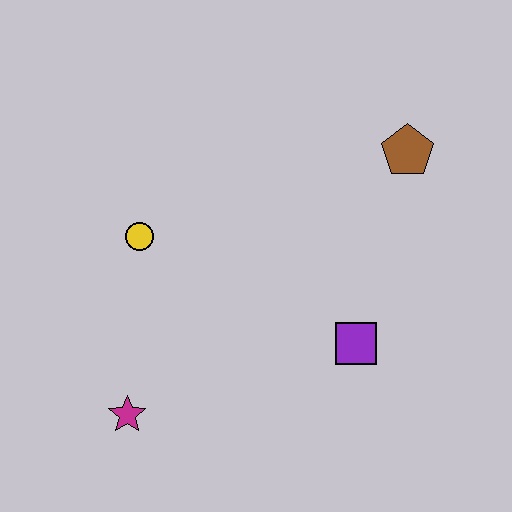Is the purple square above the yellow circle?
No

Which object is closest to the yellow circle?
The magenta star is closest to the yellow circle.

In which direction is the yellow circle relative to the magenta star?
The yellow circle is above the magenta star.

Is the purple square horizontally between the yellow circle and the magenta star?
No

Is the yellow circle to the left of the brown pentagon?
Yes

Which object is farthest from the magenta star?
The brown pentagon is farthest from the magenta star.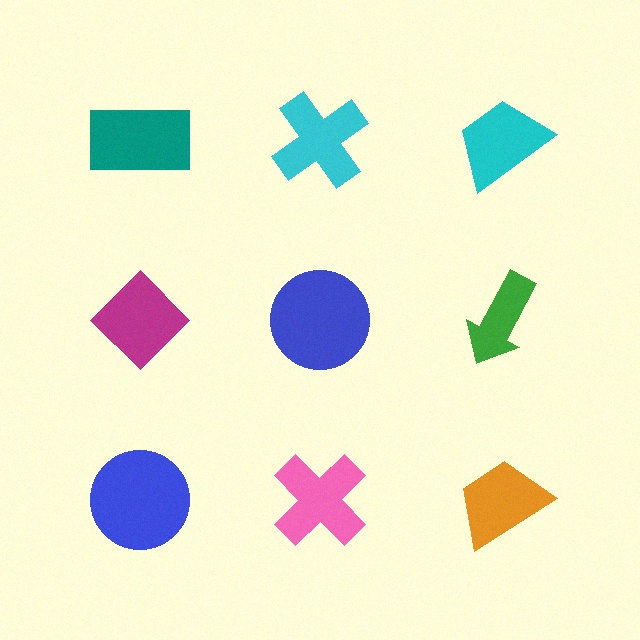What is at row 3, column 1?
A blue circle.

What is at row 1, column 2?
A cyan cross.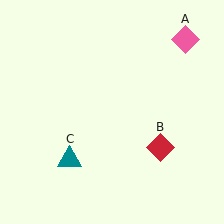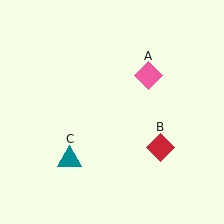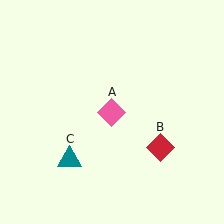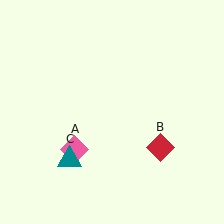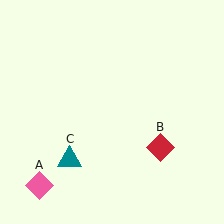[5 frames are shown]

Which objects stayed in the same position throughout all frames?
Red diamond (object B) and teal triangle (object C) remained stationary.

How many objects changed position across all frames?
1 object changed position: pink diamond (object A).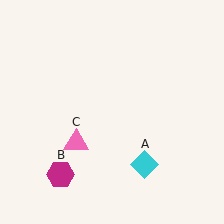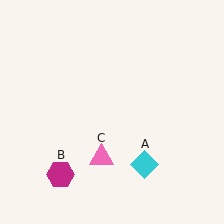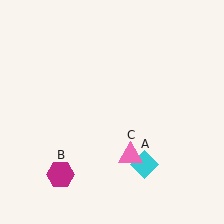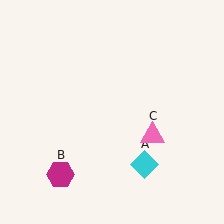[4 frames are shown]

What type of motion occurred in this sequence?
The pink triangle (object C) rotated counterclockwise around the center of the scene.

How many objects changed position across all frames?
1 object changed position: pink triangle (object C).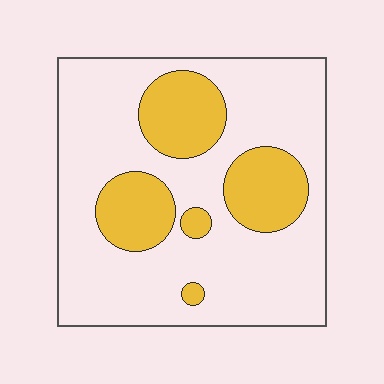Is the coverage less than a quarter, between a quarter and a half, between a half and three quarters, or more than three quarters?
Between a quarter and a half.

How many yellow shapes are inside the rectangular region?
5.